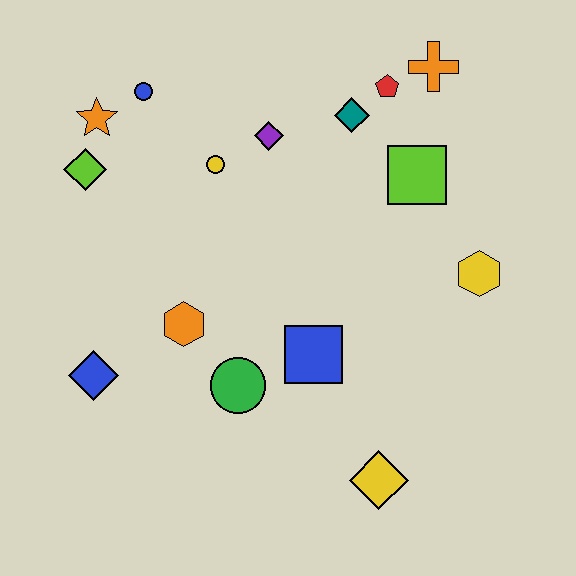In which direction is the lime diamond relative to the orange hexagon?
The lime diamond is above the orange hexagon.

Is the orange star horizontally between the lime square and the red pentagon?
No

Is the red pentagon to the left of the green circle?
No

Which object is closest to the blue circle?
The orange star is closest to the blue circle.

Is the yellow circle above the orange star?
No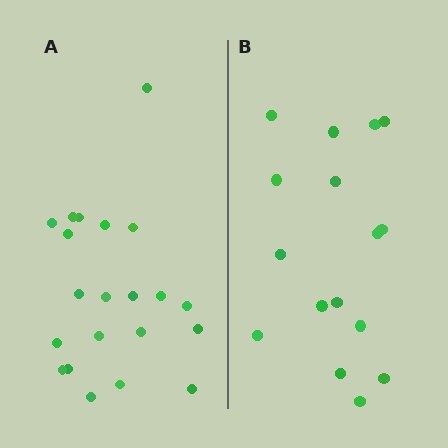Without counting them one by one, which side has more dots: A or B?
Region A (the left region) has more dots.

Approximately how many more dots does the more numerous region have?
Region A has about 5 more dots than region B.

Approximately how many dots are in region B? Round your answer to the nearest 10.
About 20 dots. (The exact count is 16, which rounds to 20.)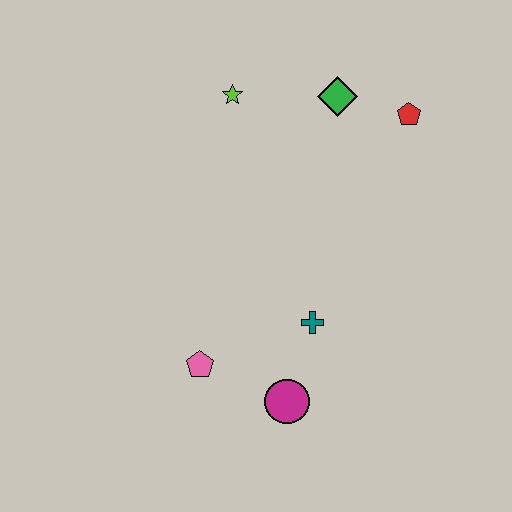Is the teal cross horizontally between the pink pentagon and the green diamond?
Yes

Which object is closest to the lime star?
The green diamond is closest to the lime star.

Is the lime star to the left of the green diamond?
Yes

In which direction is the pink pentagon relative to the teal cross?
The pink pentagon is to the left of the teal cross.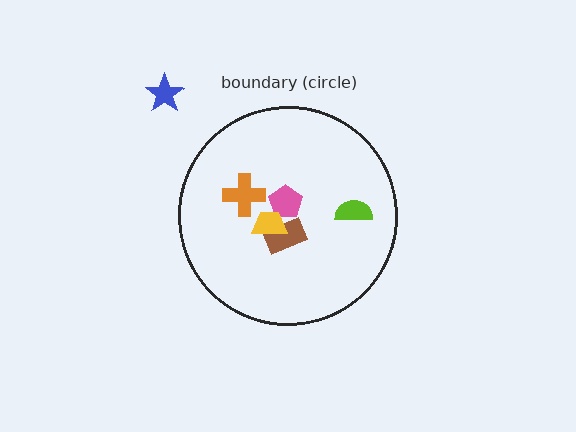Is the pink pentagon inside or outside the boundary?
Inside.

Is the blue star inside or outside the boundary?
Outside.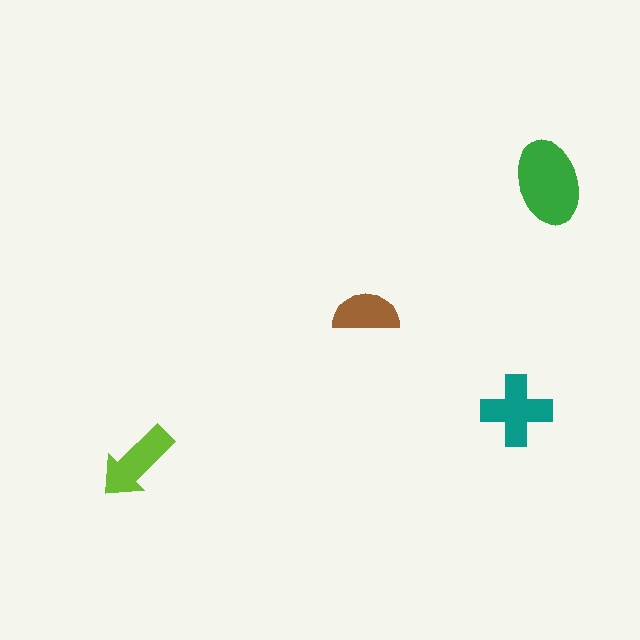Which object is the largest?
The green ellipse.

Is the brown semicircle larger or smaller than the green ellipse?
Smaller.